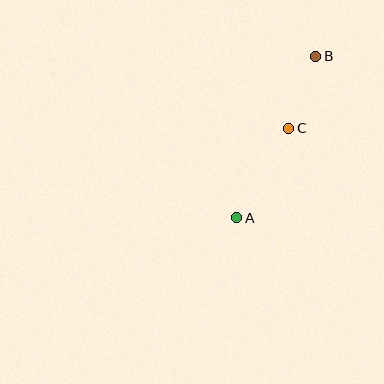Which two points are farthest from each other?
Points A and B are farthest from each other.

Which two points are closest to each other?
Points B and C are closest to each other.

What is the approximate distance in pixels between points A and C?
The distance between A and C is approximately 104 pixels.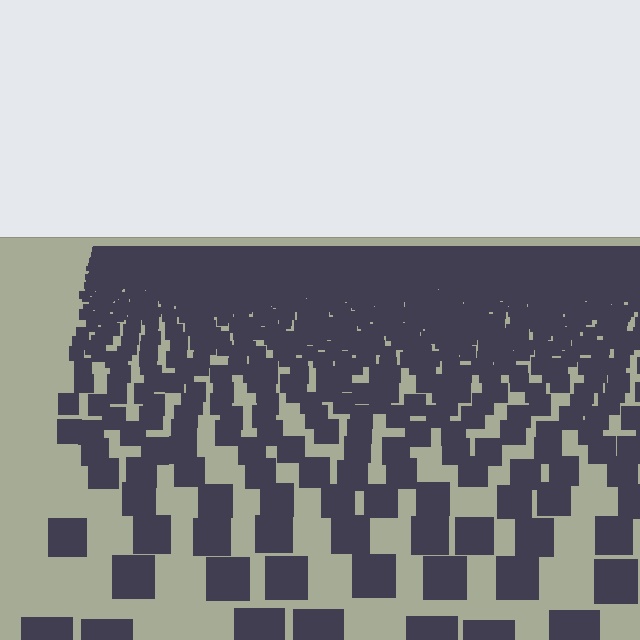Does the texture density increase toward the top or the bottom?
Density increases toward the top.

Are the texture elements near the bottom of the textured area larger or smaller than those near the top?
Larger. Near the bottom, elements are closer to the viewer and appear at a bigger on-screen size.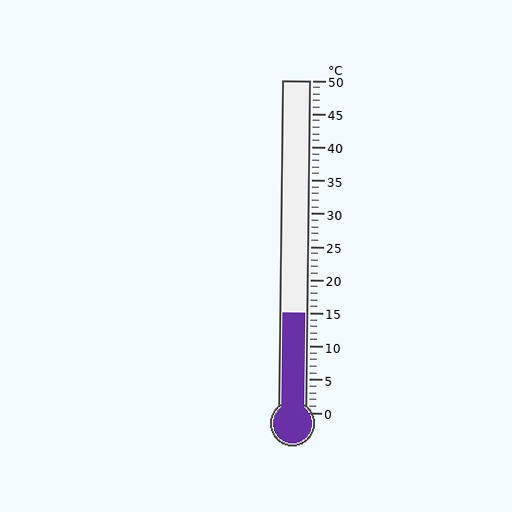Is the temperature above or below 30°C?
The temperature is below 30°C.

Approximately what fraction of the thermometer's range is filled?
The thermometer is filled to approximately 30% of its range.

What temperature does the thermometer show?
The thermometer shows approximately 15°C.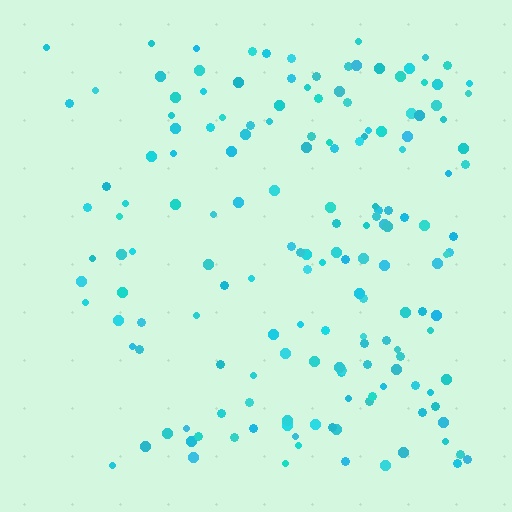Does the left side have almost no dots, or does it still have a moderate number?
Still a moderate number, just noticeably fewer than the right.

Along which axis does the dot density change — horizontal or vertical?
Horizontal.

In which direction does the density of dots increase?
From left to right, with the right side densest.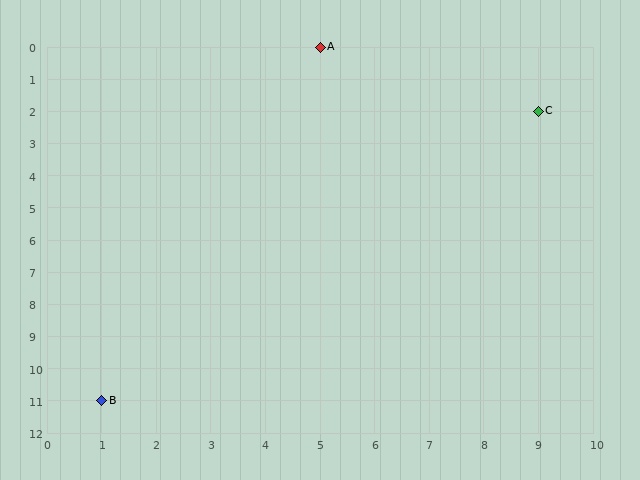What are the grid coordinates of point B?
Point B is at grid coordinates (1, 11).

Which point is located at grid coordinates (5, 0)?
Point A is at (5, 0).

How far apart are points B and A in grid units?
Points B and A are 4 columns and 11 rows apart (about 11.7 grid units diagonally).